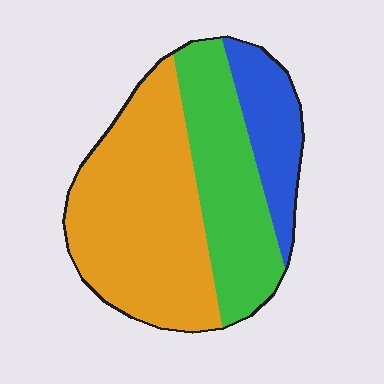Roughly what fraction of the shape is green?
Green takes up about one third (1/3) of the shape.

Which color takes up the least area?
Blue, at roughly 15%.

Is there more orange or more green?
Orange.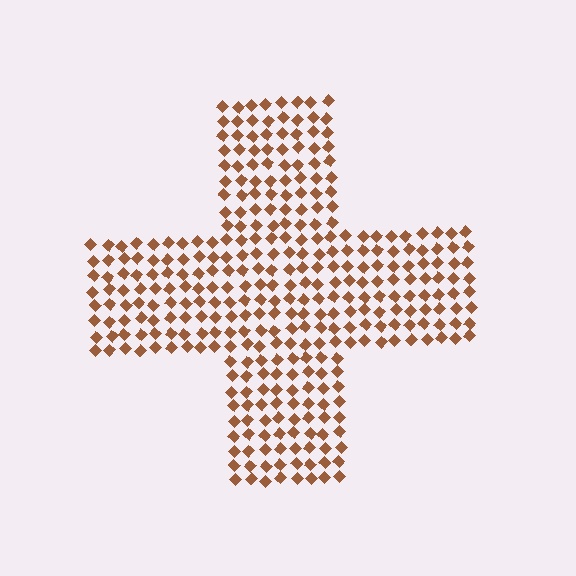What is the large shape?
The large shape is a cross.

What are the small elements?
The small elements are diamonds.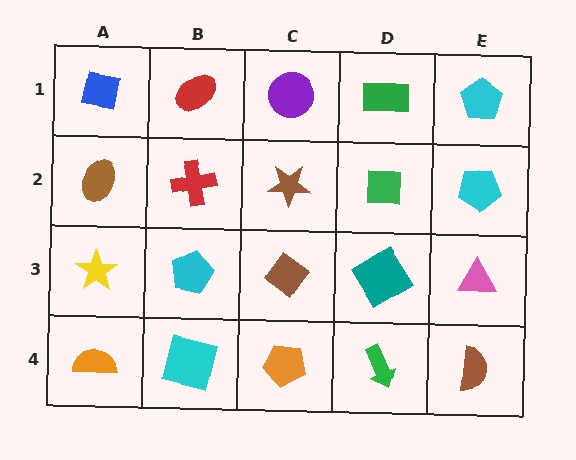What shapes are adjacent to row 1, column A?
A brown ellipse (row 2, column A), a red ellipse (row 1, column B).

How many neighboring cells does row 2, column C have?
4.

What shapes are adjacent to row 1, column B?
A red cross (row 2, column B), a blue square (row 1, column A), a purple circle (row 1, column C).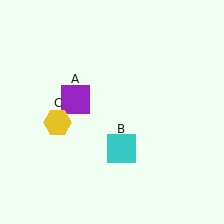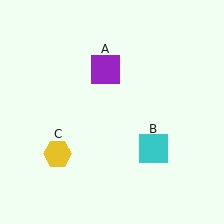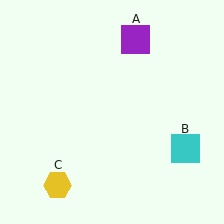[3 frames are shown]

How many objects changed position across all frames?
3 objects changed position: purple square (object A), cyan square (object B), yellow hexagon (object C).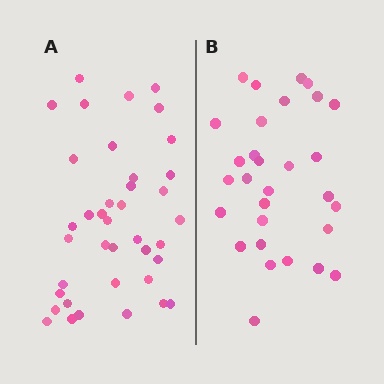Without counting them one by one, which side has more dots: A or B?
Region A (the left region) has more dots.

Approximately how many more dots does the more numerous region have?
Region A has roughly 8 or so more dots than region B.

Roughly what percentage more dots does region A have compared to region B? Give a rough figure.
About 30% more.